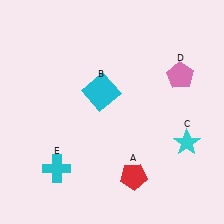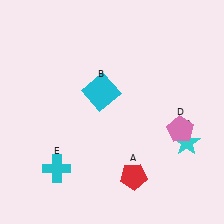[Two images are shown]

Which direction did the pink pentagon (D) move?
The pink pentagon (D) moved down.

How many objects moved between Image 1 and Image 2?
1 object moved between the two images.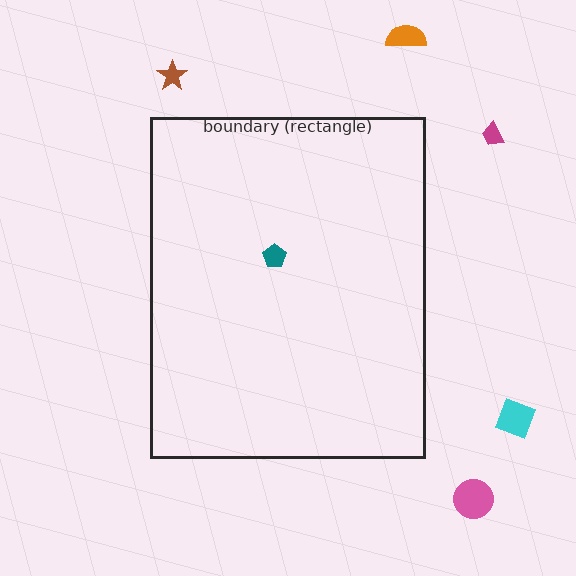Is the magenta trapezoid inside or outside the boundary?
Outside.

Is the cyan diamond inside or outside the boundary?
Outside.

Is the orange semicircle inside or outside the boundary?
Outside.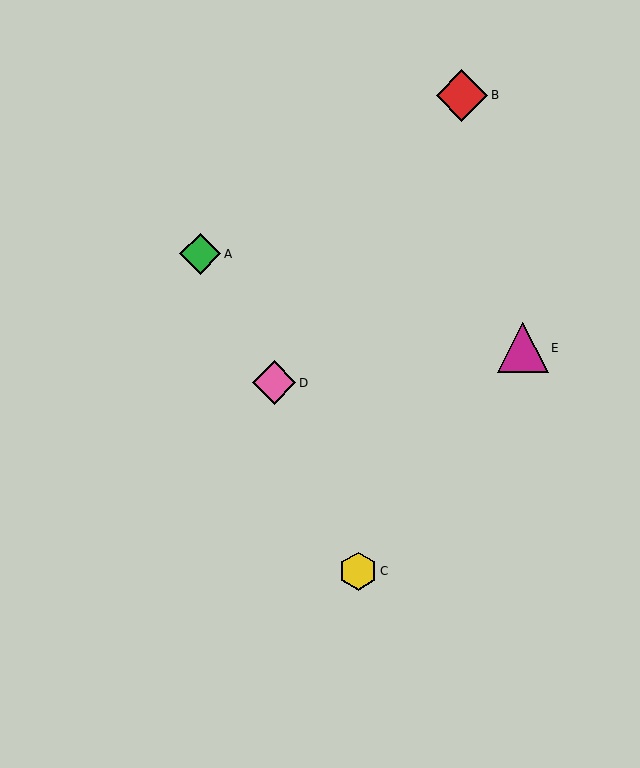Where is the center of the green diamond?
The center of the green diamond is at (200, 254).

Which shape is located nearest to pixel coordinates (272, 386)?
The pink diamond (labeled D) at (274, 383) is nearest to that location.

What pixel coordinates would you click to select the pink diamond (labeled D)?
Click at (274, 383) to select the pink diamond D.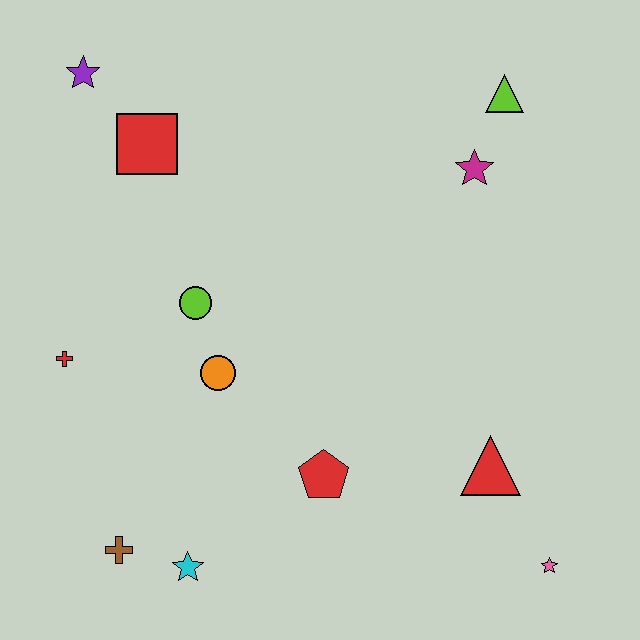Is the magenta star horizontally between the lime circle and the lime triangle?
Yes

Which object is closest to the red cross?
The lime circle is closest to the red cross.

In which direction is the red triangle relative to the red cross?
The red triangle is to the right of the red cross.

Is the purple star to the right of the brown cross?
No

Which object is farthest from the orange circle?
The lime triangle is farthest from the orange circle.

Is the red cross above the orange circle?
Yes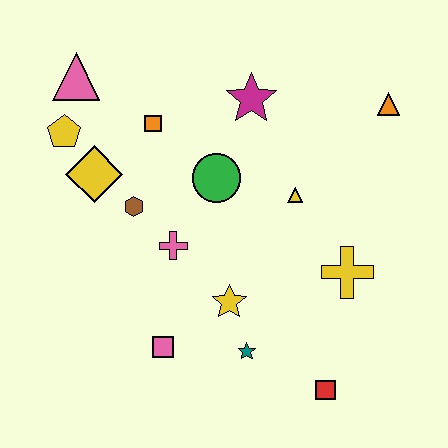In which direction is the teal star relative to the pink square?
The teal star is to the right of the pink square.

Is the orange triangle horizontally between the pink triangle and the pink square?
No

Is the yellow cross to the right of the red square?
Yes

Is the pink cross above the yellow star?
Yes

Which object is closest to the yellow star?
The teal star is closest to the yellow star.